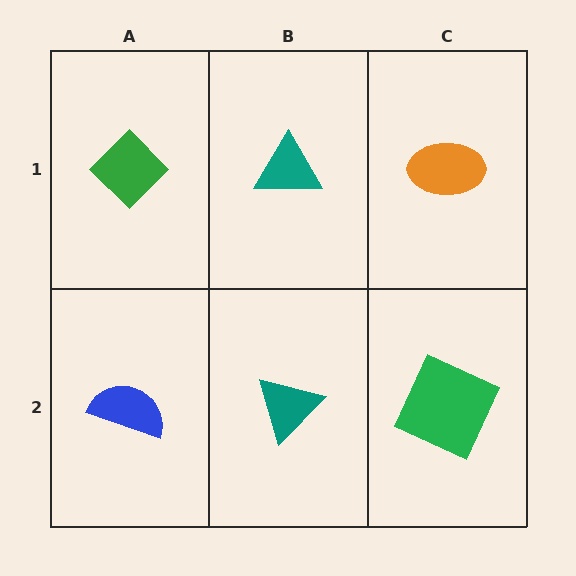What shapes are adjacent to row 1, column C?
A green square (row 2, column C), a teal triangle (row 1, column B).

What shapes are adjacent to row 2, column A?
A green diamond (row 1, column A), a teal triangle (row 2, column B).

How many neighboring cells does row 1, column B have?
3.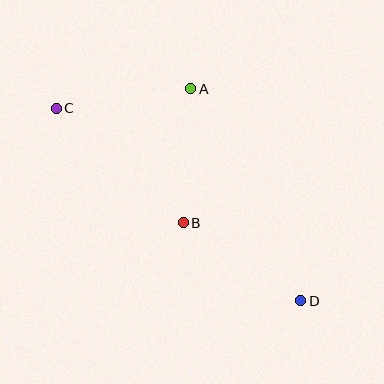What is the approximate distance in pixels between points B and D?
The distance between B and D is approximately 141 pixels.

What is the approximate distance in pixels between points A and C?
The distance between A and C is approximately 136 pixels.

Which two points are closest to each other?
Points A and B are closest to each other.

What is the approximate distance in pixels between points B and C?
The distance between B and C is approximately 171 pixels.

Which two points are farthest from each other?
Points C and D are farthest from each other.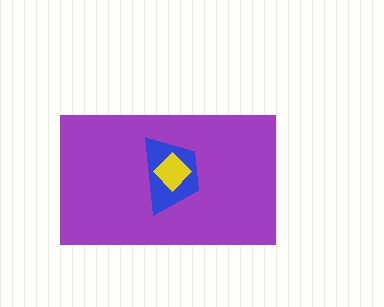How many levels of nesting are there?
3.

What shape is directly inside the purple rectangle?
The blue trapezoid.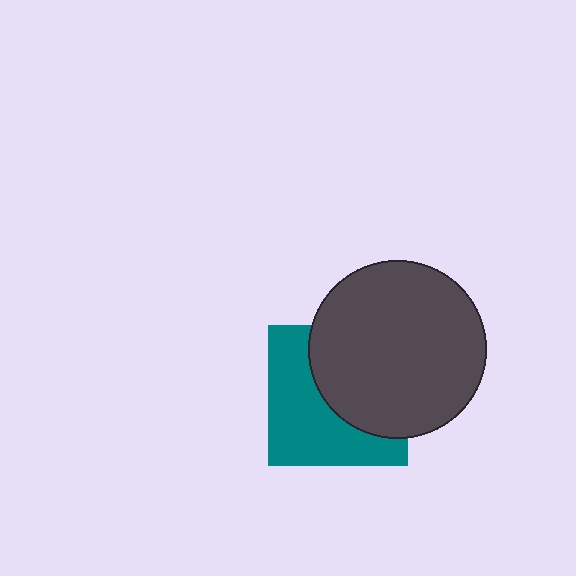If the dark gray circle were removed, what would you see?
You would see the complete teal square.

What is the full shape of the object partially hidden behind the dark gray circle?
The partially hidden object is a teal square.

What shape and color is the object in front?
The object in front is a dark gray circle.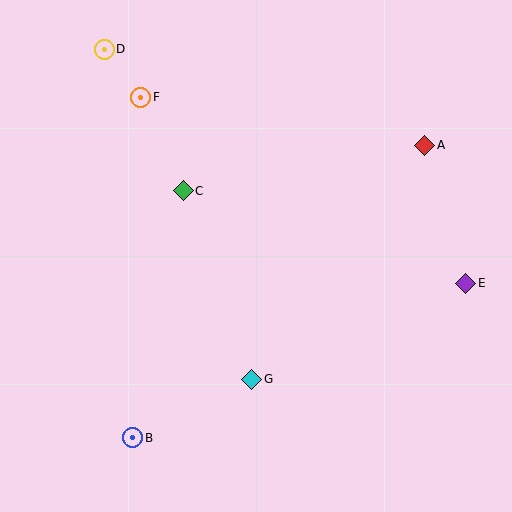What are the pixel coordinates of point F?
Point F is at (141, 97).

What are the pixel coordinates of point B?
Point B is at (133, 438).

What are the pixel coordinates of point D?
Point D is at (104, 49).